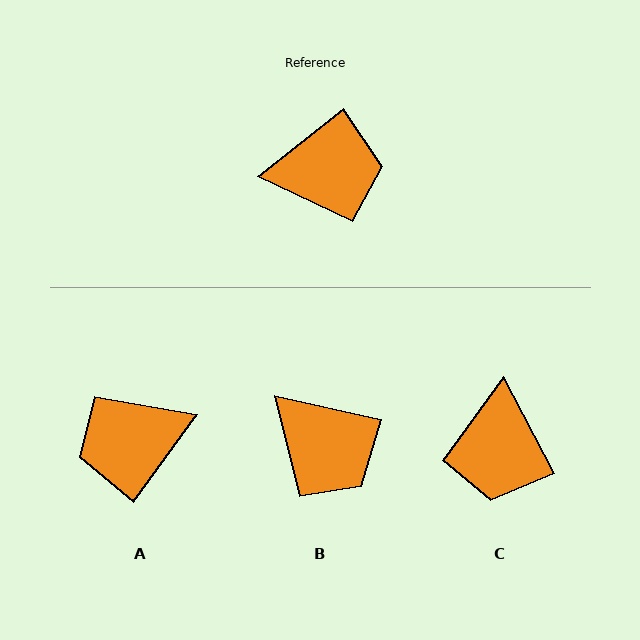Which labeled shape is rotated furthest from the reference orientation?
A, about 165 degrees away.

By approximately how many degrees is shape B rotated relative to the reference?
Approximately 51 degrees clockwise.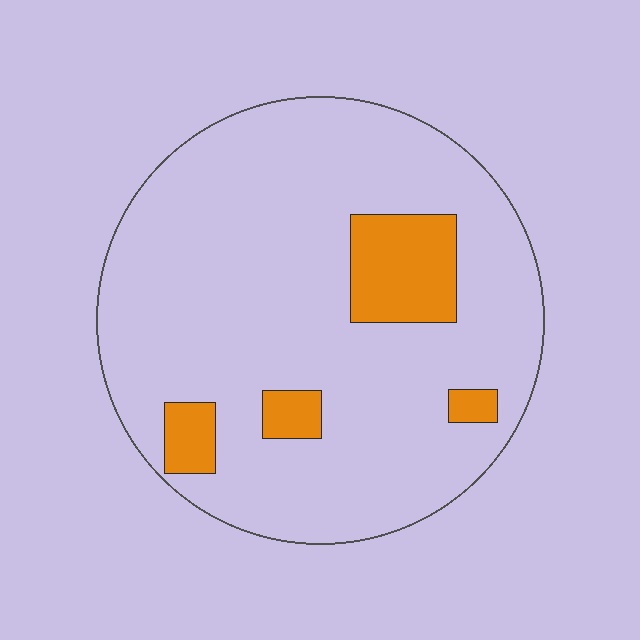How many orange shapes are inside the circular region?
4.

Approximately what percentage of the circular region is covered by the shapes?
Approximately 15%.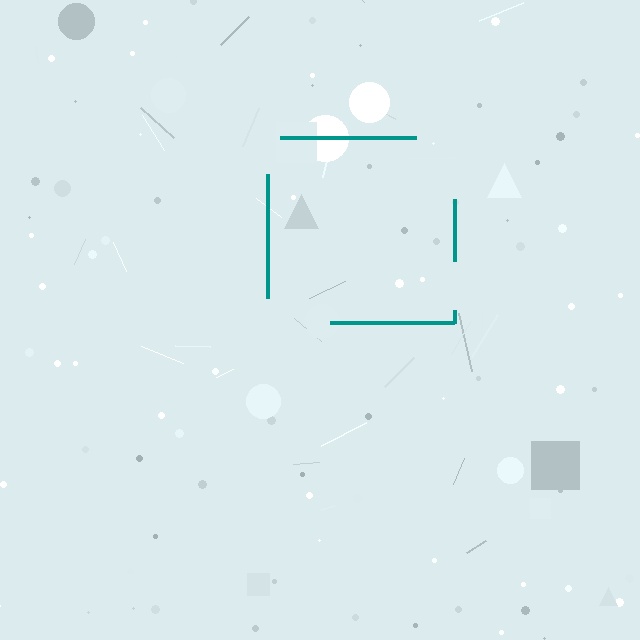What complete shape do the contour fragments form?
The contour fragments form a square.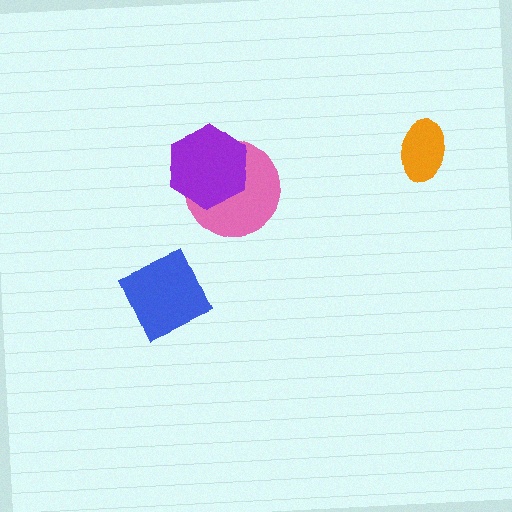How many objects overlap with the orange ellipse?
0 objects overlap with the orange ellipse.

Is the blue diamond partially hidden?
No, no other shape covers it.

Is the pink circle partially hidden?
Yes, it is partially covered by another shape.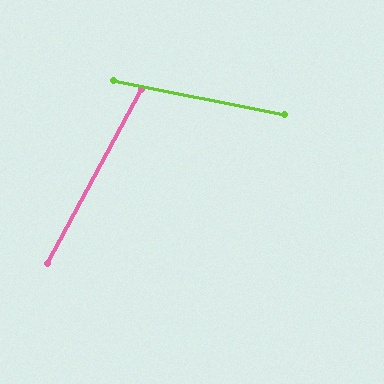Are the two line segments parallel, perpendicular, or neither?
Neither parallel nor perpendicular — they differ by about 73°.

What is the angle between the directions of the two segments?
Approximately 73 degrees.